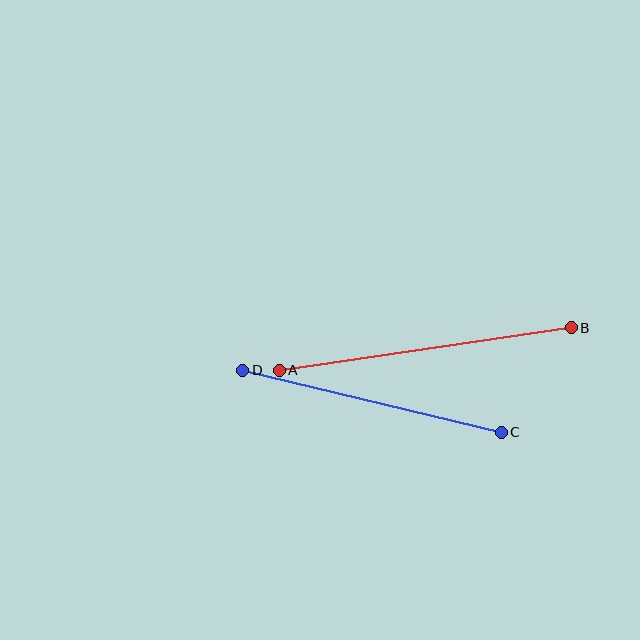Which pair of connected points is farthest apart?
Points A and B are farthest apart.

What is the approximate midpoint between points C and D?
The midpoint is at approximately (372, 401) pixels.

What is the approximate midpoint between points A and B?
The midpoint is at approximately (425, 349) pixels.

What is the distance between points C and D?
The distance is approximately 266 pixels.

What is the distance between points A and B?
The distance is approximately 295 pixels.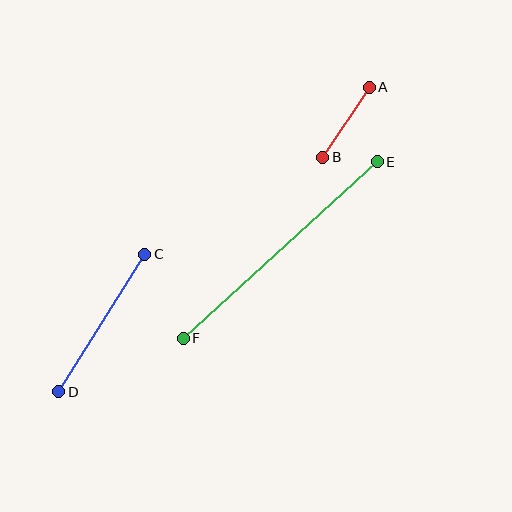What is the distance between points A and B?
The distance is approximately 84 pixels.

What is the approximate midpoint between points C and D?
The midpoint is at approximately (102, 323) pixels.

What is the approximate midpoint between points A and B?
The midpoint is at approximately (346, 122) pixels.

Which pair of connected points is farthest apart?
Points E and F are farthest apart.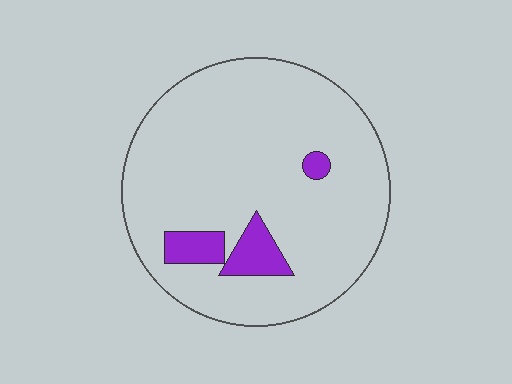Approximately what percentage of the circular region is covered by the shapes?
Approximately 10%.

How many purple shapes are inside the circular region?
3.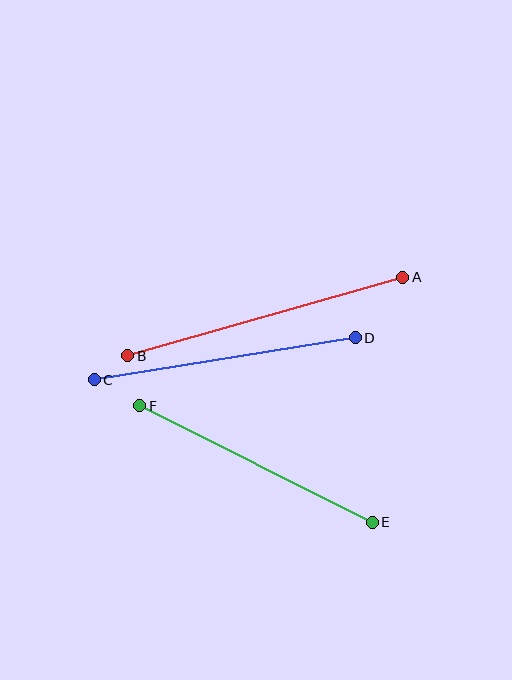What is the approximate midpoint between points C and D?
The midpoint is at approximately (225, 359) pixels.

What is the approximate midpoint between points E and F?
The midpoint is at approximately (256, 464) pixels.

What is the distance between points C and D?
The distance is approximately 264 pixels.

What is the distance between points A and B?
The distance is approximately 286 pixels.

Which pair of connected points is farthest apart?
Points A and B are farthest apart.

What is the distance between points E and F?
The distance is approximately 260 pixels.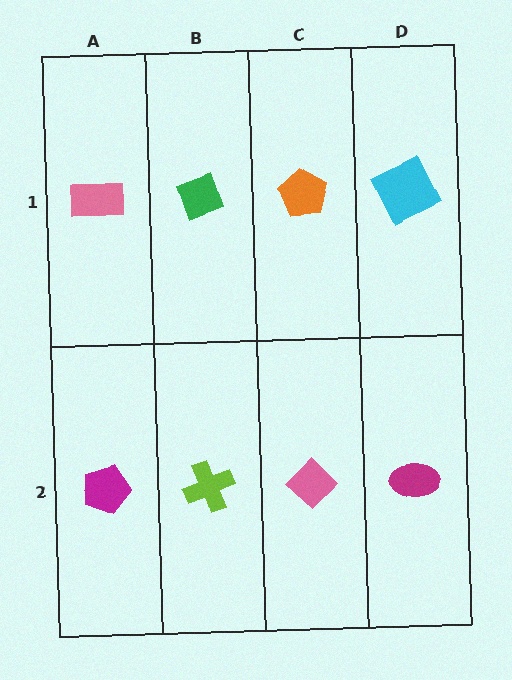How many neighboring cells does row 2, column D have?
2.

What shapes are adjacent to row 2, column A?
A pink rectangle (row 1, column A), a lime cross (row 2, column B).